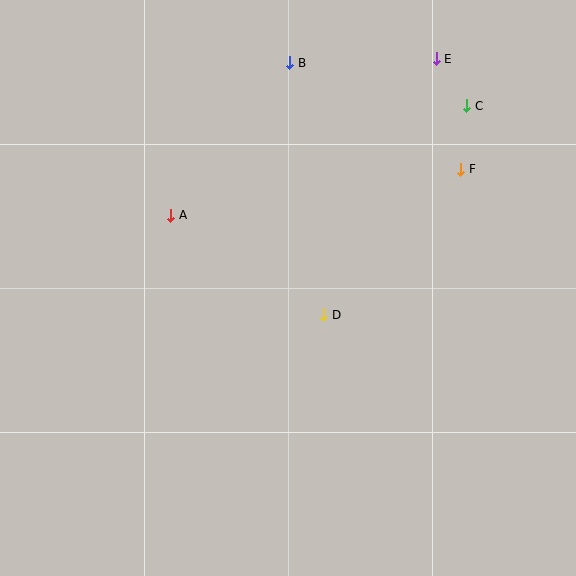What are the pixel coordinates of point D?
Point D is at (324, 315).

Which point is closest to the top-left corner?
Point A is closest to the top-left corner.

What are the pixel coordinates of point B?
Point B is at (290, 63).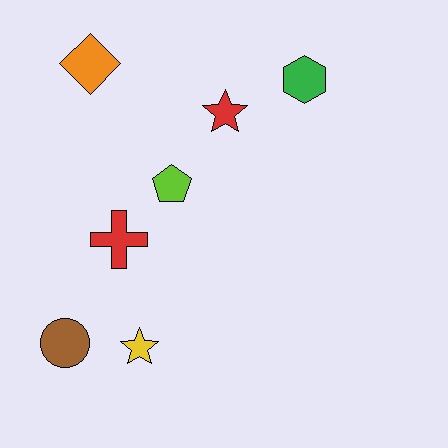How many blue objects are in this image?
There are no blue objects.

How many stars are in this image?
There are 2 stars.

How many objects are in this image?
There are 7 objects.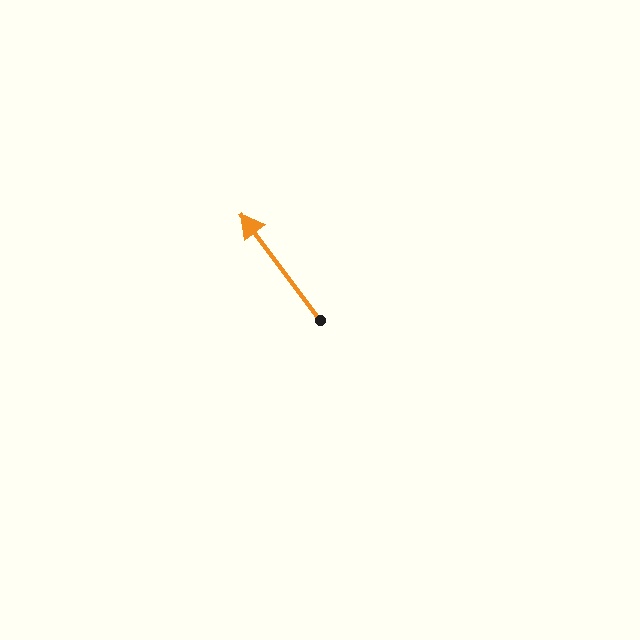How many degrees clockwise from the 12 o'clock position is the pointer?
Approximately 323 degrees.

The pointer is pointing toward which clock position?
Roughly 11 o'clock.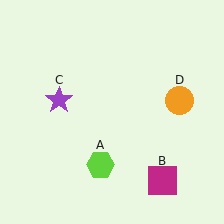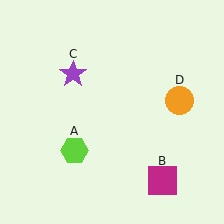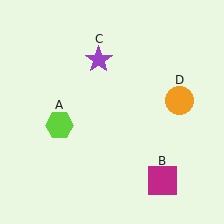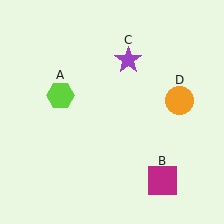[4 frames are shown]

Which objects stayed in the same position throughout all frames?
Magenta square (object B) and orange circle (object D) remained stationary.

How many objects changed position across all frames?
2 objects changed position: lime hexagon (object A), purple star (object C).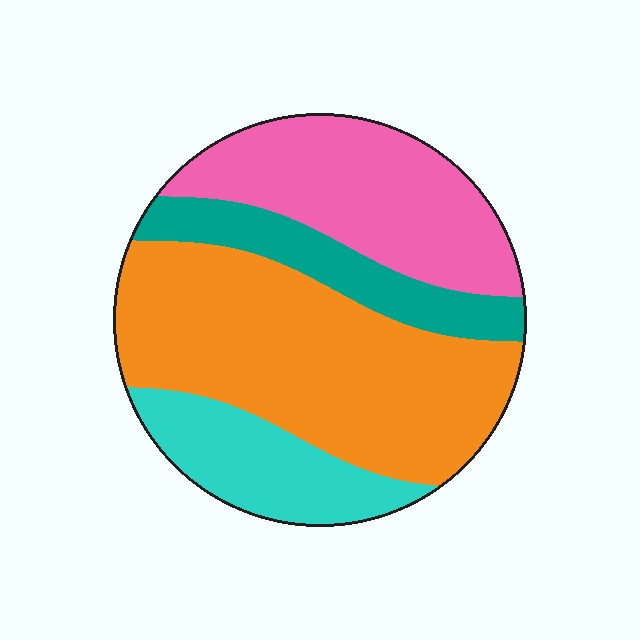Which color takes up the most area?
Orange, at roughly 45%.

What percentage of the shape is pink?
Pink covers around 25% of the shape.